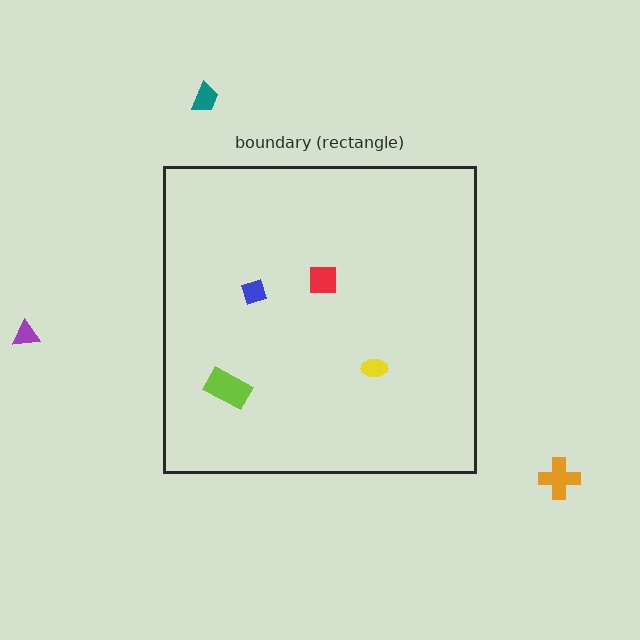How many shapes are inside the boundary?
4 inside, 3 outside.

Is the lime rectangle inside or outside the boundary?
Inside.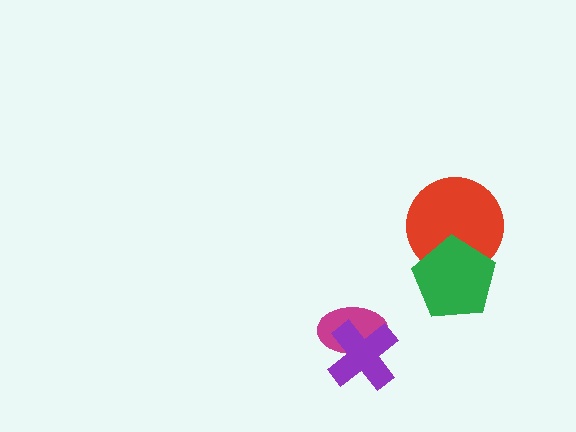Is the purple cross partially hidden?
No, no other shape covers it.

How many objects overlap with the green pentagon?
1 object overlaps with the green pentagon.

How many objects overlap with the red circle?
1 object overlaps with the red circle.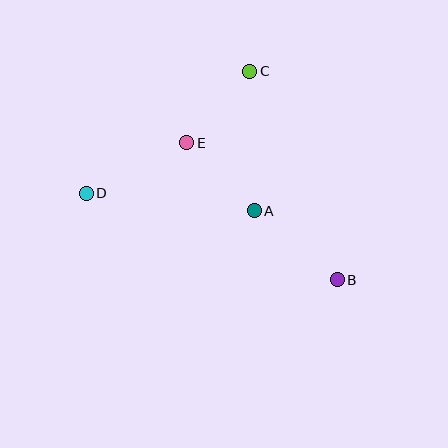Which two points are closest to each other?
Points C and E are closest to each other.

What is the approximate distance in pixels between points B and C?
The distance between B and C is approximately 226 pixels.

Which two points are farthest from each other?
Points B and D are farthest from each other.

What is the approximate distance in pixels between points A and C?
The distance between A and C is approximately 140 pixels.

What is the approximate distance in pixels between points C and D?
The distance between C and D is approximately 204 pixels.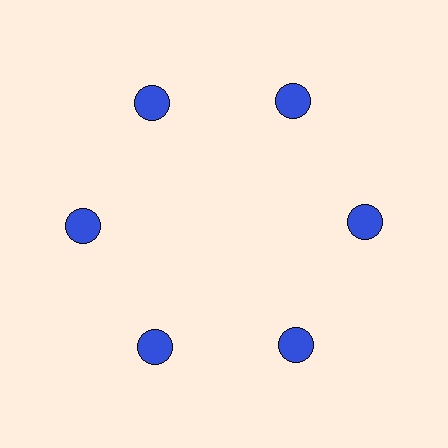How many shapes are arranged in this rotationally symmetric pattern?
There are 6 shapes, arranged in 6 groups of 1.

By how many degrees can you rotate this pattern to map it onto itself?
The pattern maps onto itself every 60 degrees of rotation.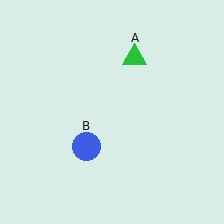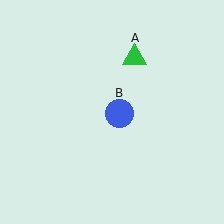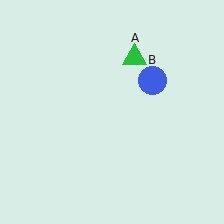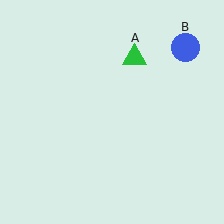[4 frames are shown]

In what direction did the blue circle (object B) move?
The blue circle (object B) moved up and to the right.